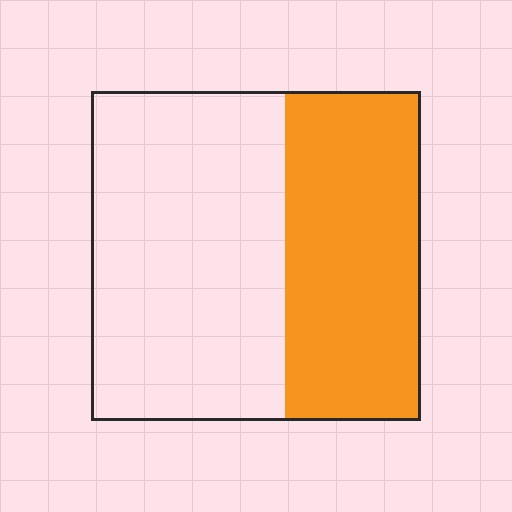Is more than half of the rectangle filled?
No.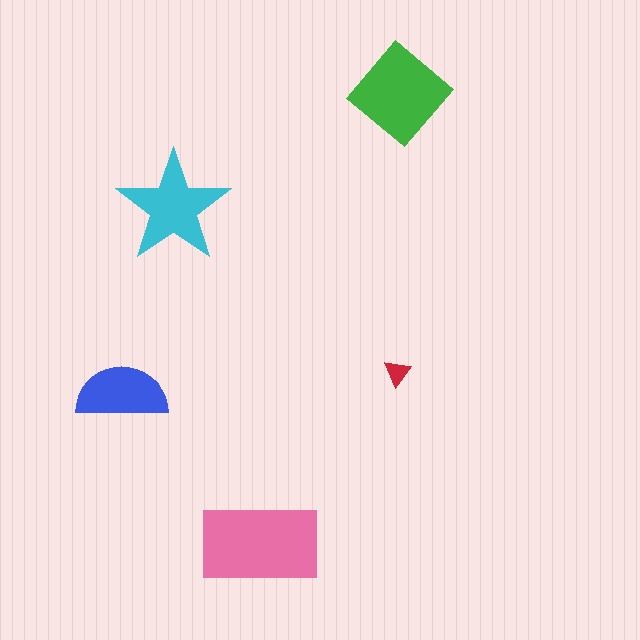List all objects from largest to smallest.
The pink rectangle, the green diamond, the cyan star, the blue semicircle, the red triangle.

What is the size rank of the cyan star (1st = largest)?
3rd.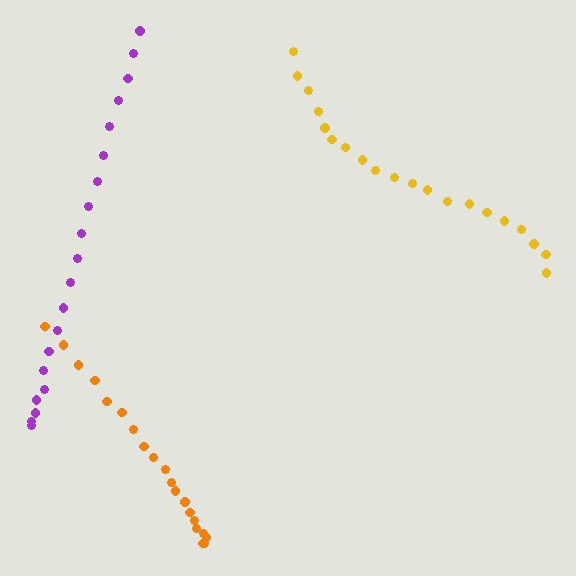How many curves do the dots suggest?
There are 3 distinct paths.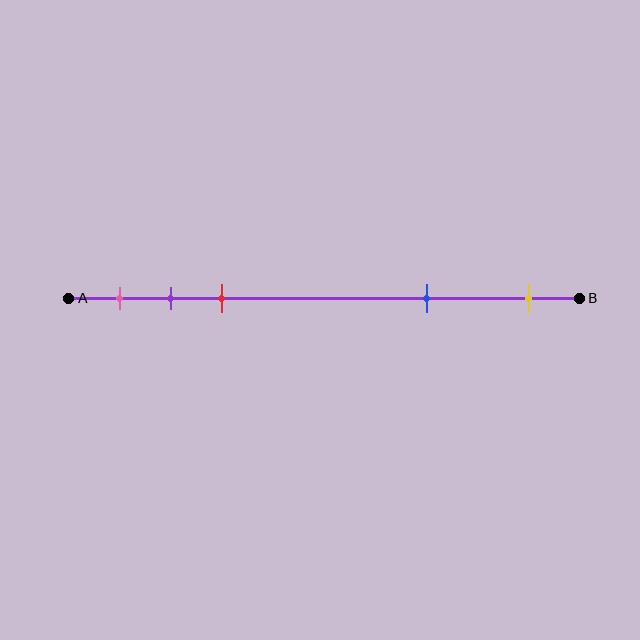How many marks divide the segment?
There are 5 marks dividing the segment.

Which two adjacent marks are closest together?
The purple and red marks are the closest adjacent pair.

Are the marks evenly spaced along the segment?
No, the marks are not evenly spaced.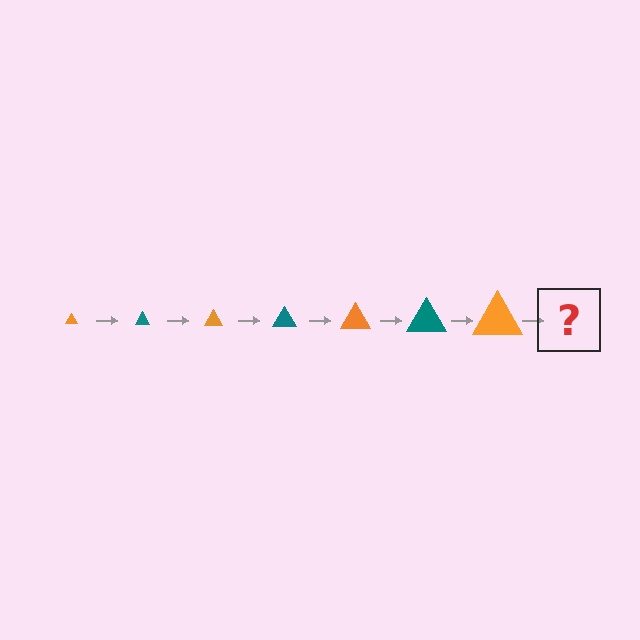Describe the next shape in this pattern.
It should be a teal triangle, larger than the previous one.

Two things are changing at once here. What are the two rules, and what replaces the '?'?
The two rules are that the triangle grows larger each step and the color cycles through orange and teal. The '?' should be a teal triangle, larger than the previous one.